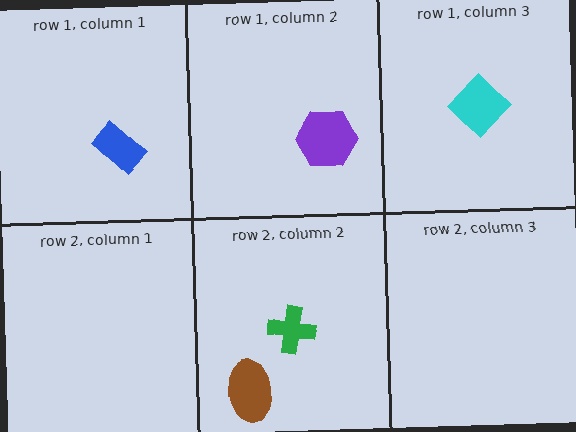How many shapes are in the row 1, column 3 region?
1.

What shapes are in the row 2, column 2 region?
The green cross, the brown ellipse.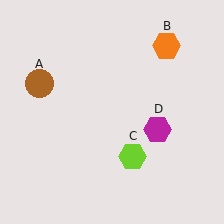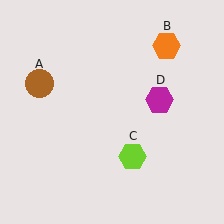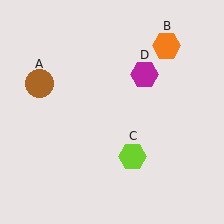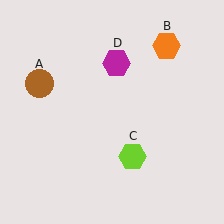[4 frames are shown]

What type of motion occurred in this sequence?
The magenta hexagon (object D) rotated counterclockwise around the center of the scene.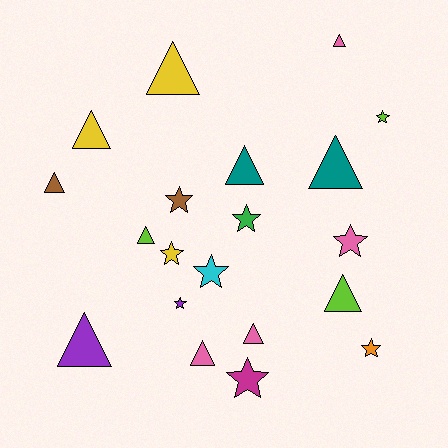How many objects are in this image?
There are 20 objects.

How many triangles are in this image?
There are 11 triangles.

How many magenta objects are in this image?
There is 1 magenta object.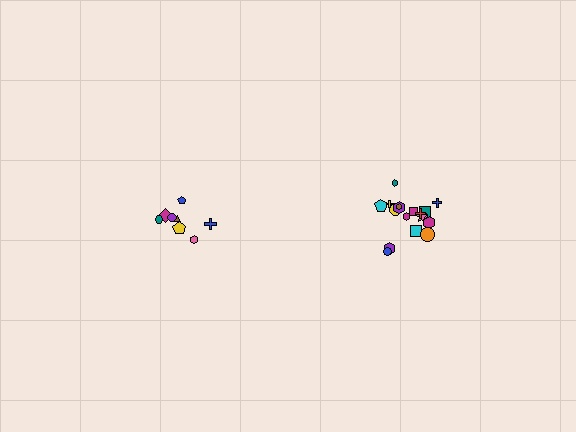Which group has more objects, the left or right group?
The right group.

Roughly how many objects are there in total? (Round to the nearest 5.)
Roughly 25 objects in total.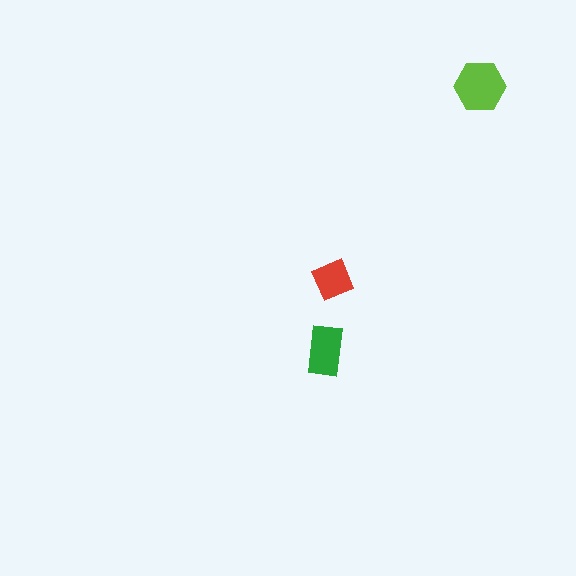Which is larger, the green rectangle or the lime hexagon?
The lime hexagon.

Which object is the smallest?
The red square.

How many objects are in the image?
There are 3 objects in the image.